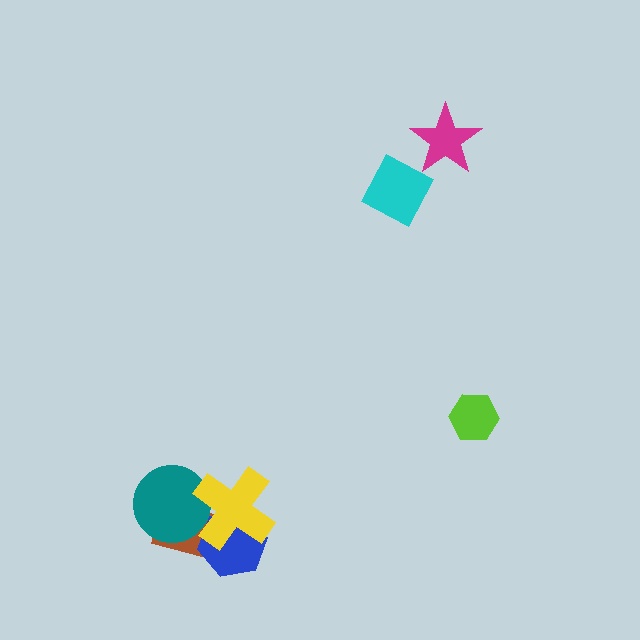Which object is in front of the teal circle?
The yellow cross is in front of the teal circle.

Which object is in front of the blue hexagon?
The yellow cross is in front of the blue hexagon.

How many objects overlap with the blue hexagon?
2 objects overlap with the blue hexagon.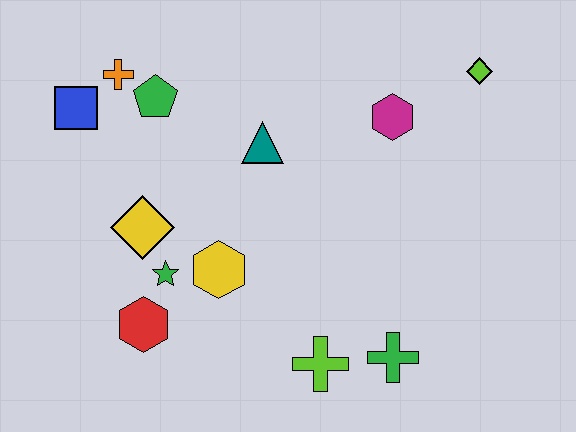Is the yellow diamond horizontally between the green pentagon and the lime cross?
No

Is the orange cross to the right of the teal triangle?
No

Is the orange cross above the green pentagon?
Yes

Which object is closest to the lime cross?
The green cross is closest to the lime cross.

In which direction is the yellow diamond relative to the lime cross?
The yellow diamond is to the left of the lime cross.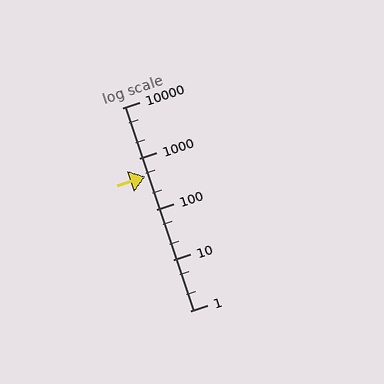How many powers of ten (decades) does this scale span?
The scale spans 4 decades, from 1 to 10000.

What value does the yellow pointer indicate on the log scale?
The pointer indicates approximately 450.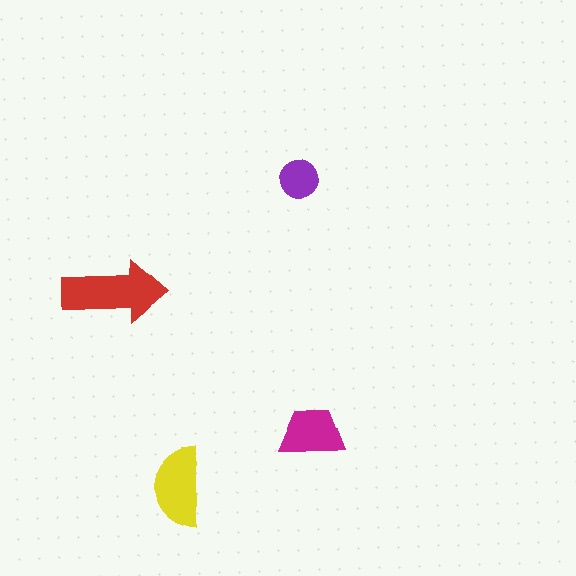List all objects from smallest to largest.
The purple circle, the magenta trapezoid, the yellow semicircle, the red arrow.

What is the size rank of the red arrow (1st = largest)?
1st.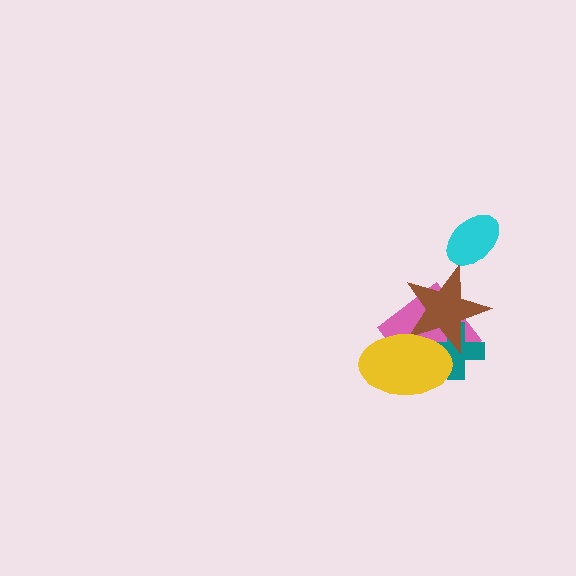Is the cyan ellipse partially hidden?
No, no other shape covers it.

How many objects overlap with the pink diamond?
3 objects overlap with the pink diamond.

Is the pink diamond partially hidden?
Yes, it is partially covered by another shape.